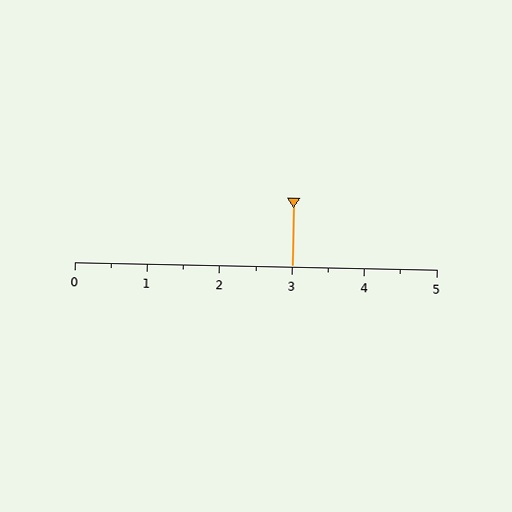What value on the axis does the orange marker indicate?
The marker indicates approximately 3.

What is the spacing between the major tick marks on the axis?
The major ticks are spaced 1 apart.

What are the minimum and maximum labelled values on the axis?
The axis runs from 0 to 5.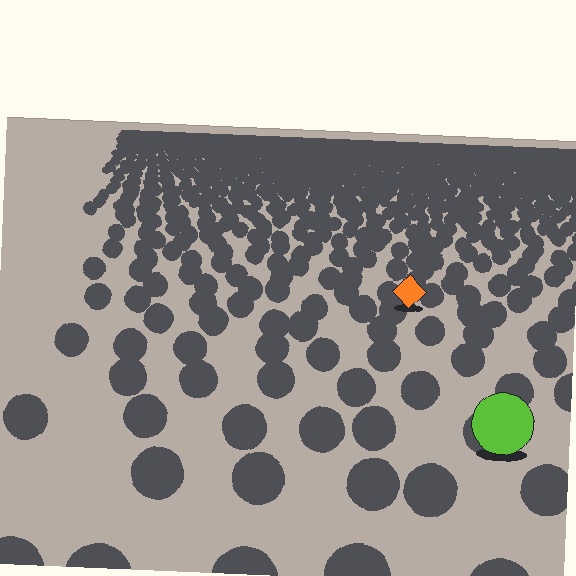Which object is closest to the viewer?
The lime circle is closest. The texture marks near it are larger and more spread out.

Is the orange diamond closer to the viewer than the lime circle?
No. The lime circle is closer — you can tell from the texture gradient: the ground texture is coarser near it.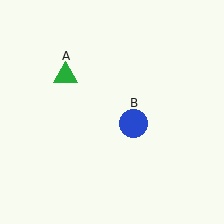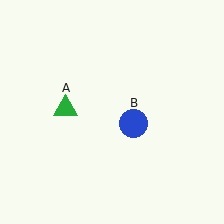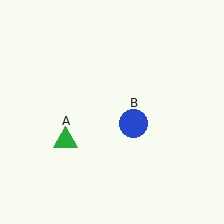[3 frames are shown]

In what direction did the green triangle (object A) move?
The green triangle (object A) moved down.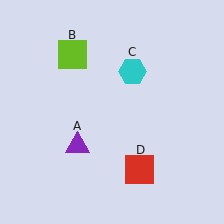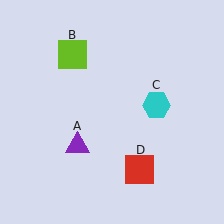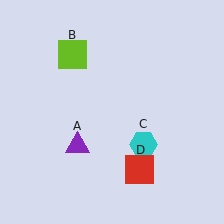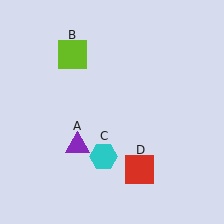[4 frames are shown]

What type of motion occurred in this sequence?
The cyan hexagon (object C) rotated clockwise around the center of the scene.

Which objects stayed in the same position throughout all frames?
Purple triangle (object A) and lime square (object B) and red square (object D) remained stationary.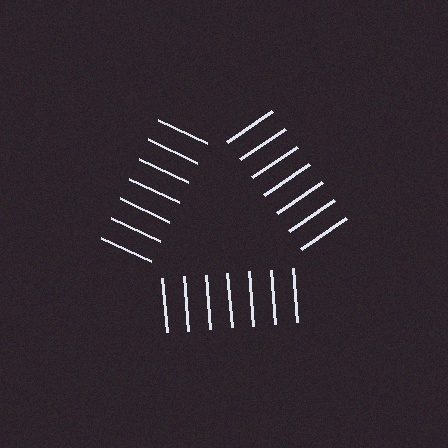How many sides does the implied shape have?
3 sides — the line-ends trace a triangle.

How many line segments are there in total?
21 — 7 along each of the 3 edges.